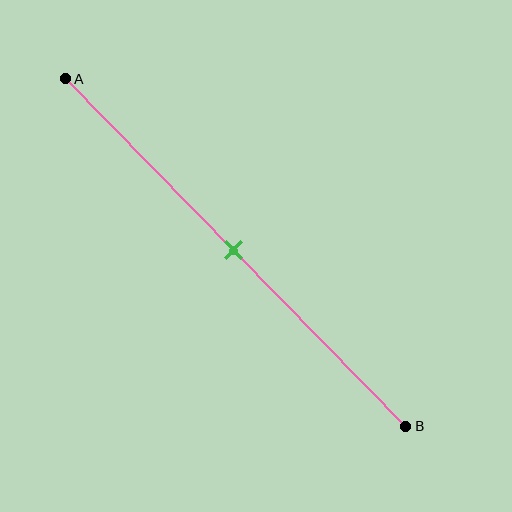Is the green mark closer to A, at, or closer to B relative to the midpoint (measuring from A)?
The green mark is approximately at the midpoint of segment AB.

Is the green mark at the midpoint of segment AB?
Yes, the mark is approximately at the midpoint.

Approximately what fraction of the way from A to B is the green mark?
The green mark is approximately 50% of the way from A to B.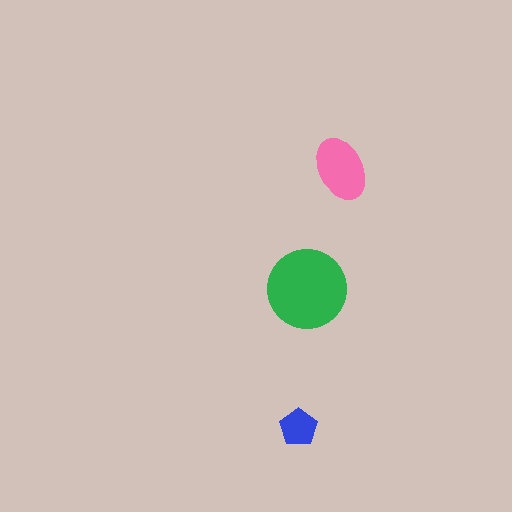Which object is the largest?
The green circle.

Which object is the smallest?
The blue pentagon.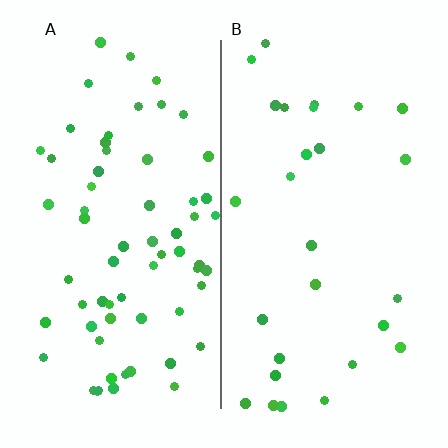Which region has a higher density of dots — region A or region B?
A (the left).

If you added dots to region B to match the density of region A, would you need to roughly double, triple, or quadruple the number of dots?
Approximately double.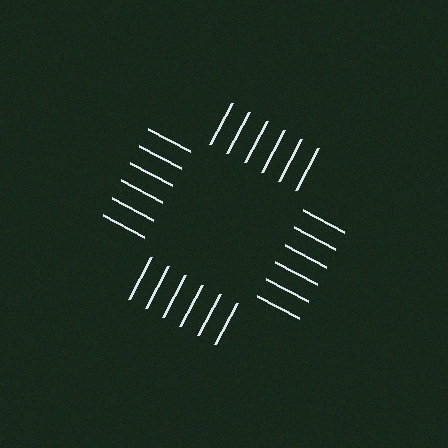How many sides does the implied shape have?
4 sides — the line-ends trace a square.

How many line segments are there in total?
24 — 6 along each of the 4 edges.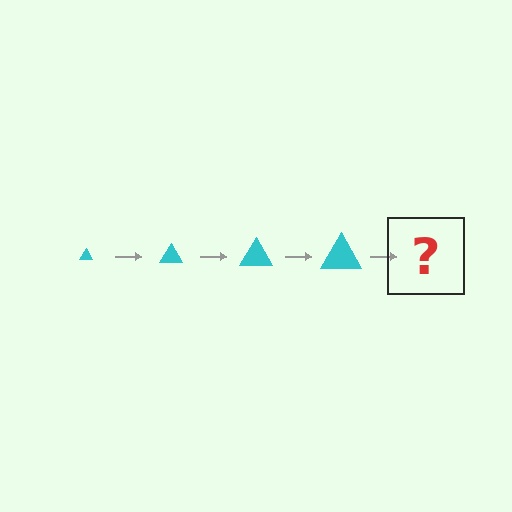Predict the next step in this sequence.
The next step is a cyan triangle, larger than the previous one.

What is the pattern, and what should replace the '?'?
The pattern is that the triangle gets progressively larger each step. The '?' should be a cyan triangle, larger than the previous one.